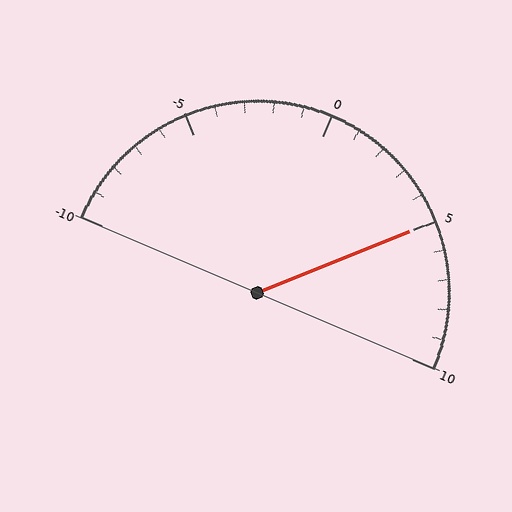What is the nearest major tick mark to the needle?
The nearest major tick mark is 5.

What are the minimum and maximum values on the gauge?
The gauge ranges from -10 to 10.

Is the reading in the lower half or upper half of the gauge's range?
The reading is in the upper half of the range (-10 to 10).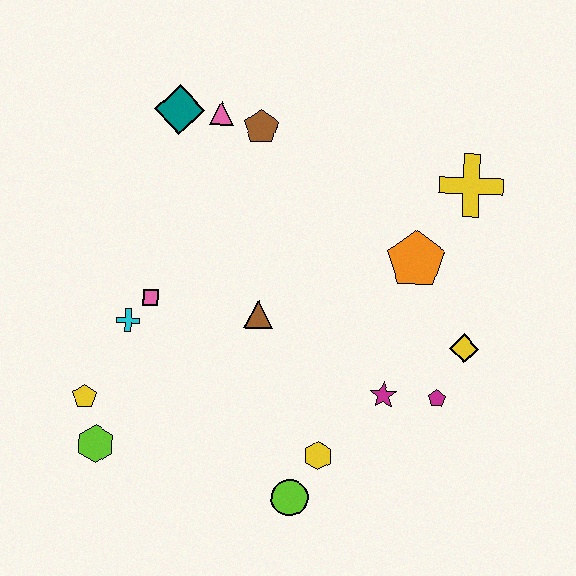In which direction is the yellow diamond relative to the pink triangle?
The yellow diamond is to the right of the pink triangle.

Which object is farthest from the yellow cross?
The lime hexagon is farthest from the yellow cross.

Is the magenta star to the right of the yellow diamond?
No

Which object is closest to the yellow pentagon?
The lime hexagon is closest to the yellow pentagon.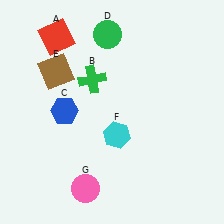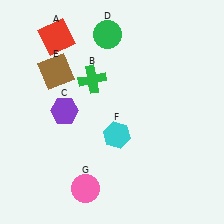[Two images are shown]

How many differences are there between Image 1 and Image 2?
There is 1 difference between the two images.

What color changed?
The hexagon (C) changed from blue in Image 1 to purple in Image 2.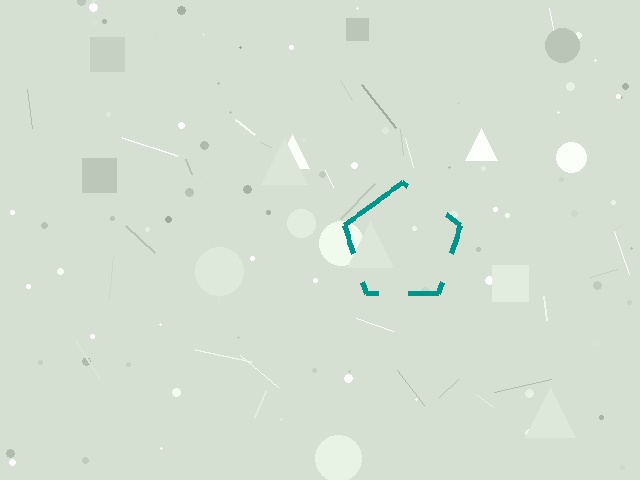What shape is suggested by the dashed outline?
The dashed outline suggests a pentagon.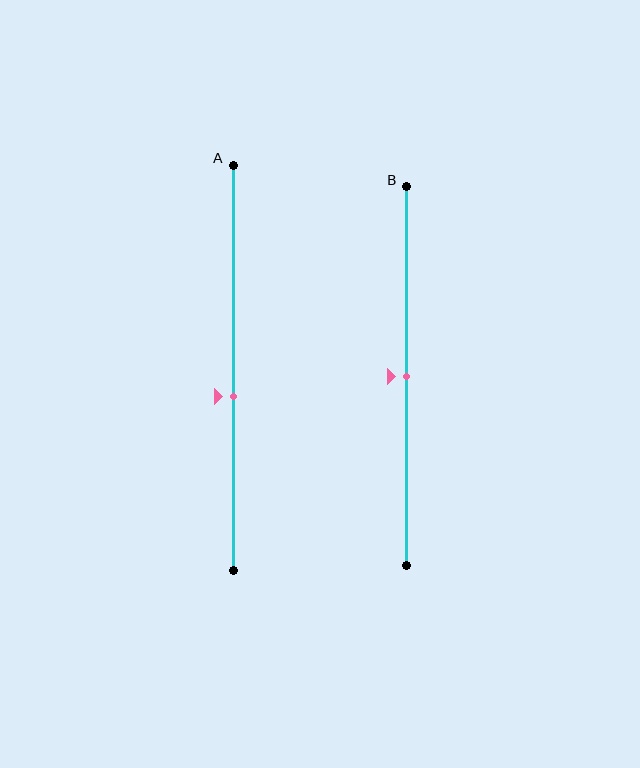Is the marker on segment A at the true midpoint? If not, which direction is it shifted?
No, the marker on segment A is shifted downward by about 7% of the segment length.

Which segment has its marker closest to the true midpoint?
Segment B has its marker closest to the true midpoint.